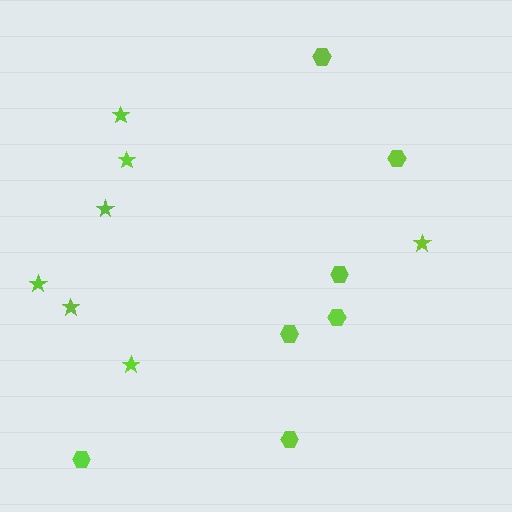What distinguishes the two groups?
There are 2 groups: one group of hexagons (7) and one group of stars (7).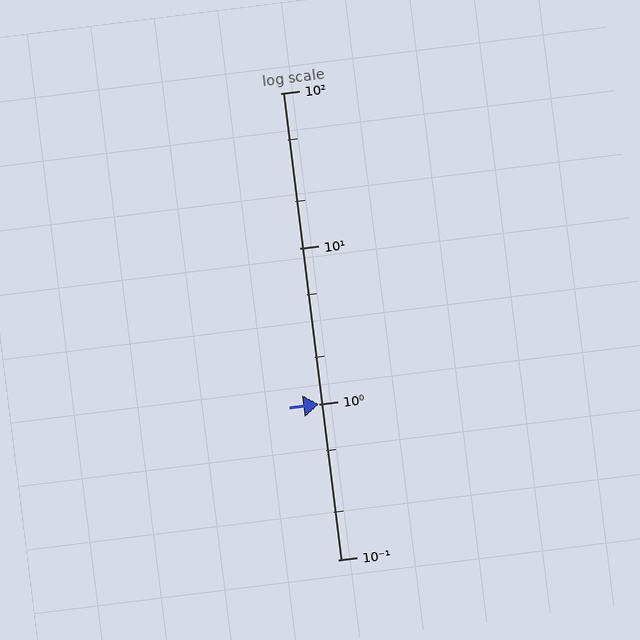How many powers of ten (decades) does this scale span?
The scale spans 3 decades, from 0.1 to 100.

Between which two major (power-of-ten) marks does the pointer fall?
The pointer is between 1 and 10.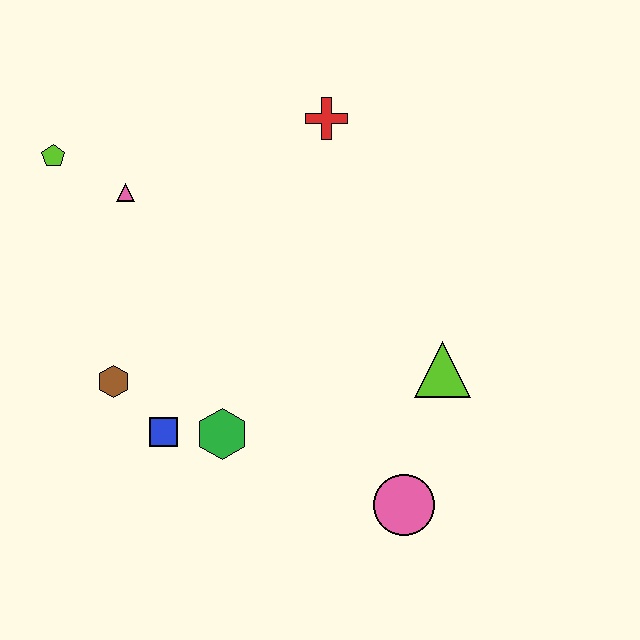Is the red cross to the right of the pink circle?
No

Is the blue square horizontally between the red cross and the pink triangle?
Yes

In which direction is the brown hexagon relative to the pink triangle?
The brown hexagon is below the pink triangle.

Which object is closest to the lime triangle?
The pink circle is closest to the lime triangle.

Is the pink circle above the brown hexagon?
No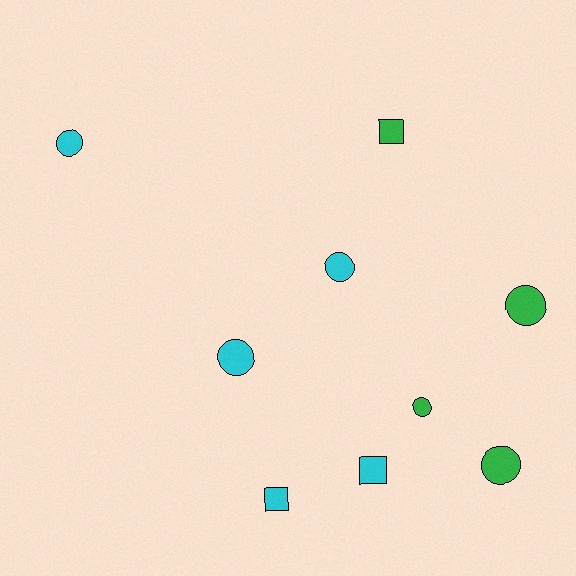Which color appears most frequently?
Cyan, with 5 objects.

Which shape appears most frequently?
Circle, with 6 objects.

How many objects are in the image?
There are 9 objects.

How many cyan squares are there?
There are 2 cyan squares.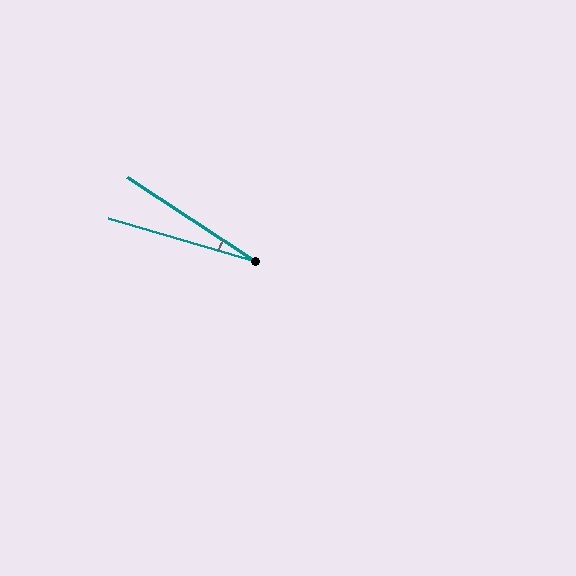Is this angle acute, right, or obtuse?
It is acute.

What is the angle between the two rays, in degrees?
Approximately 17 degrees.